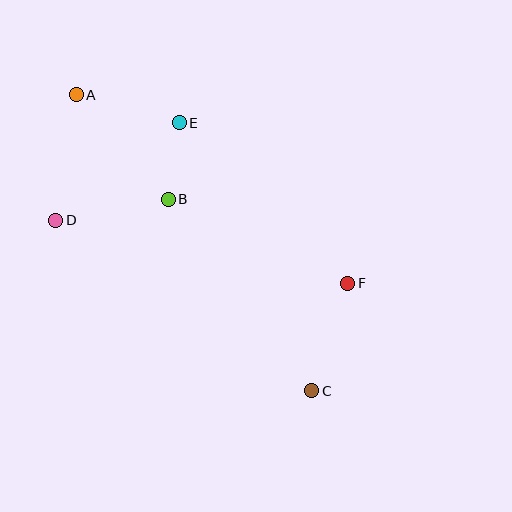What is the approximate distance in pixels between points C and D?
The distance between C and D is approximately 307 pixels.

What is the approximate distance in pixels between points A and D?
The distance between A and D is approximately 127 pixels.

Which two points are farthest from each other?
Points A and C are farthest from each other.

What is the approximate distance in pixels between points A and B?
The distance between A and B is approximately 139 pixels.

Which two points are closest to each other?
Points B and E are closest to each other.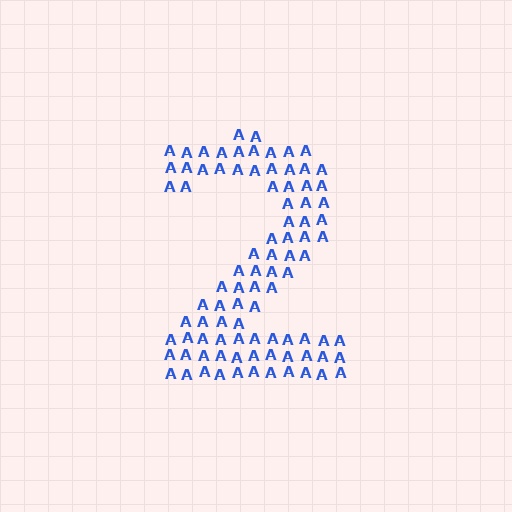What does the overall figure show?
The overall figure shows the digit 2.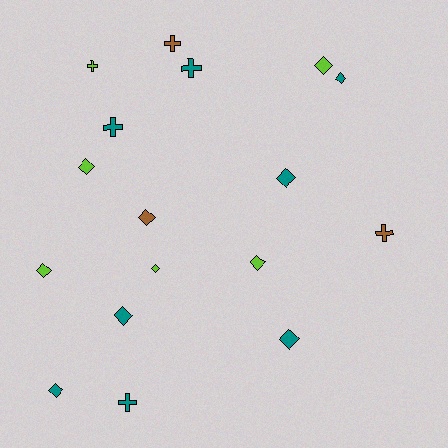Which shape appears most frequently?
Diamond, with 11 objects.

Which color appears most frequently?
Teal, with 8 objects.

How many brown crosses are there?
There are 2 brown crosses.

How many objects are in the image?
There are 17 objects.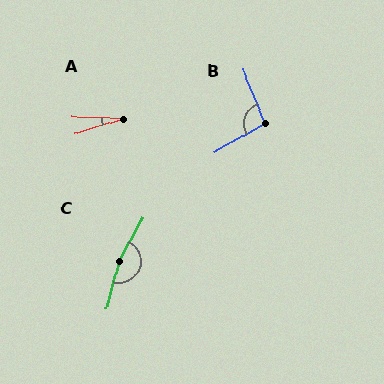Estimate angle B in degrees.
Approximately 97 degrees.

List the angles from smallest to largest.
A (19°), B (97°), C (167°).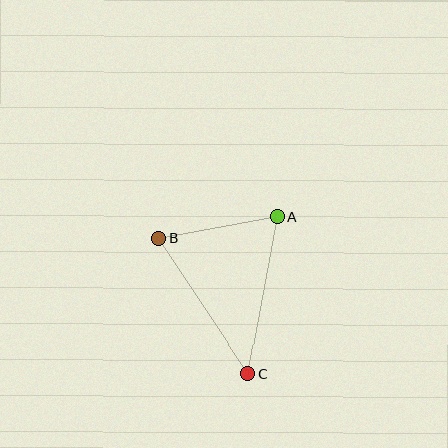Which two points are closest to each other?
Points A and B are closest to each other.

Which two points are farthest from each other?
Points B and C are farthest from each other.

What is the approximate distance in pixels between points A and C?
The distance between A and C is approximately 160 pixels.